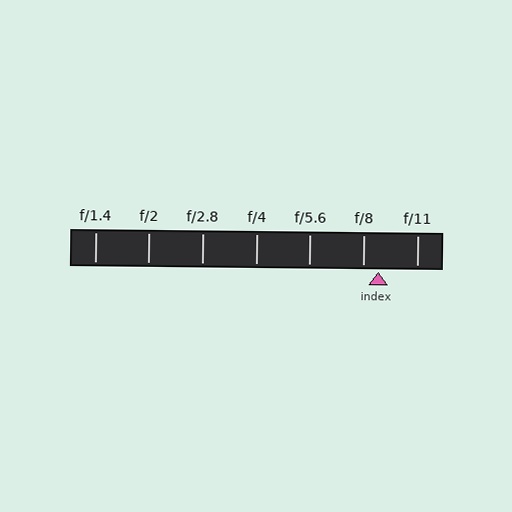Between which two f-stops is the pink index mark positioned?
The index mark is between f/8 and f/11.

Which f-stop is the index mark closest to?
The index mark is closest to f/8.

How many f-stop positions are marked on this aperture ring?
There are 7 f-stop positions marked.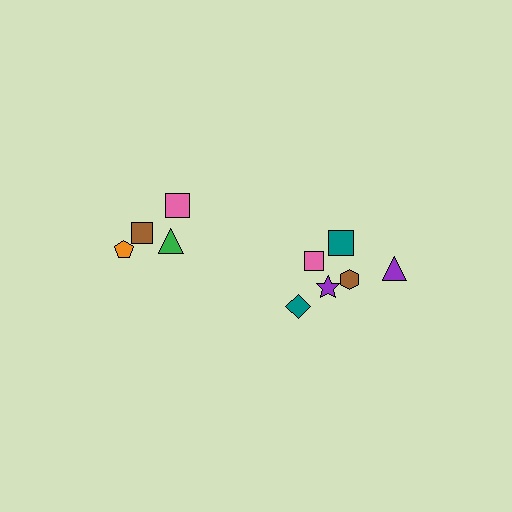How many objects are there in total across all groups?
There are 10 objects.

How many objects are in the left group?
There are 4 objects.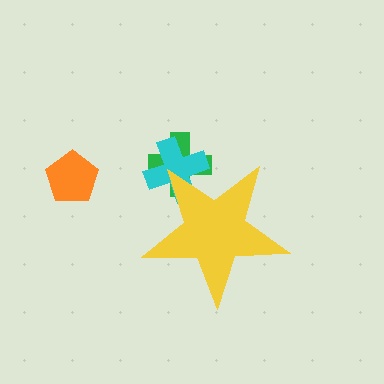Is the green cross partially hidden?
Yes, the green cross is partially hidden behind the yellow star.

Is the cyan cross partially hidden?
Yes, the cyan cross is partially hidden behind the yellow star.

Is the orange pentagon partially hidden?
No, the orange pentagon is fully visible.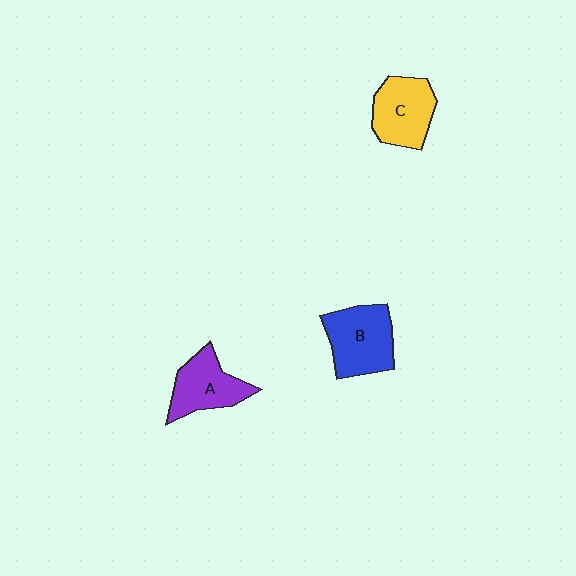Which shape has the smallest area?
Shape A (purple).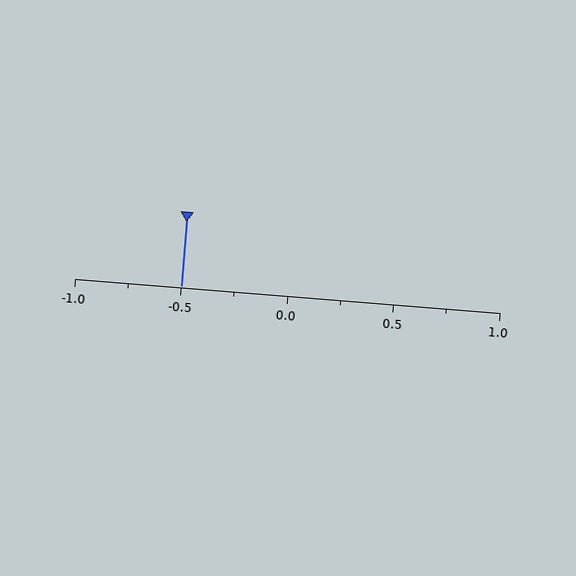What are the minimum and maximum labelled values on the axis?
The axis runs from -1.0 to 1.0.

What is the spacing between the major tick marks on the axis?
The major ticks are spaced 0.5 apart.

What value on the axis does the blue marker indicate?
The marker indicates approximately -0.5.